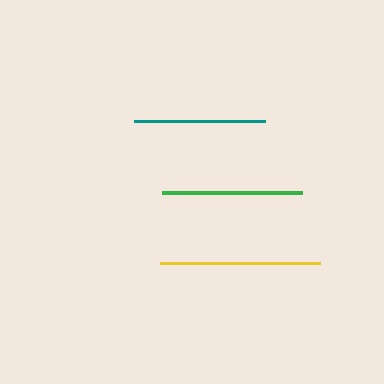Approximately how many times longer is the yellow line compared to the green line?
The yellow line is approximately 1.1 times the length of the green line.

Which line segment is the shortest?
The teal line is the shortest at approximately 131 pixels.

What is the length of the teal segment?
The teal segment is approximately 131 pixels long.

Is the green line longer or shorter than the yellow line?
The yellow line is longer than the green line.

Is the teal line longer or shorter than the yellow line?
The yellow line is longer than the teal line.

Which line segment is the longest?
The yellow line is the longest at approximately 160 pixels.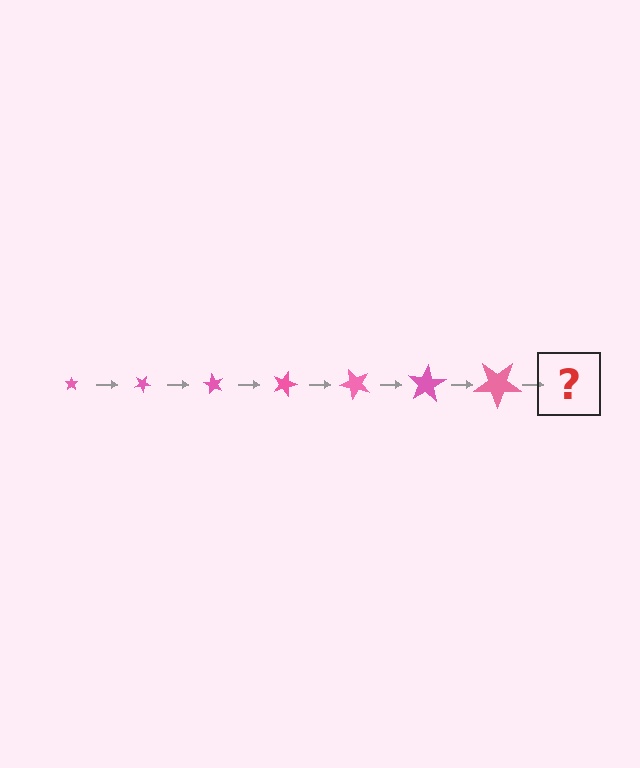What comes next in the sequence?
The next element should be a star, larger than the previous one and rotated 210 degrees from the start.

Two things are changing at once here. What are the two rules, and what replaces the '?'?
The two rules are that the star grows larger each step and it rotates 30 degrees each step. The '?' should be a star, larger than the previous one and rotated 210 degrees from the start.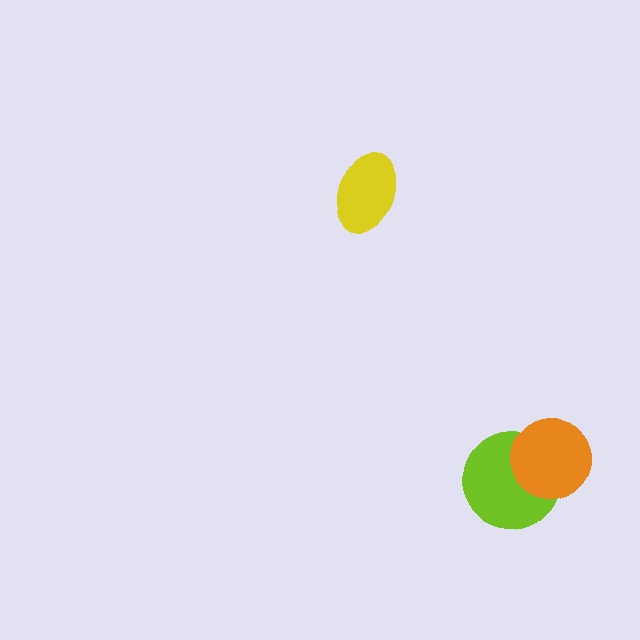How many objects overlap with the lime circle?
1 object overlaps with the lime circle.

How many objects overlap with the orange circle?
1 object overlaps with the orange circle.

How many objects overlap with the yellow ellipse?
0 objects overlap with the yellow ellipse.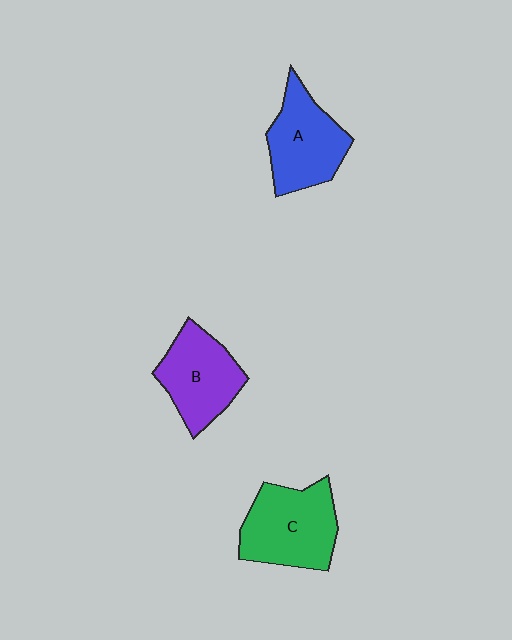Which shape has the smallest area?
Shape B (purple).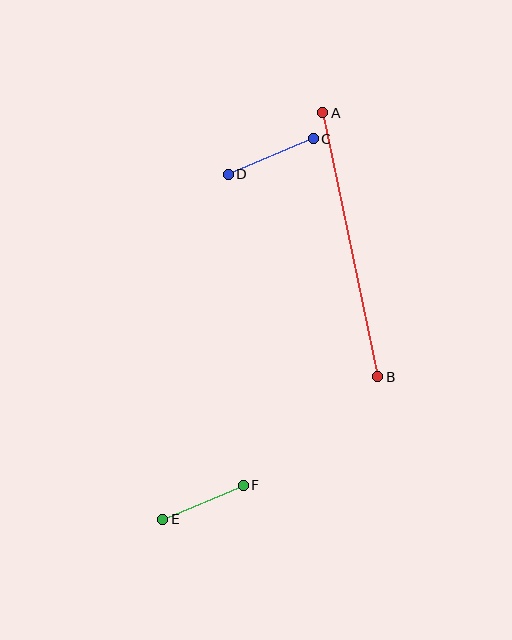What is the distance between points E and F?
The distance is approximately 88 pixels.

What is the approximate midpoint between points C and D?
The midpoint is at approximately (271, 156) pixels.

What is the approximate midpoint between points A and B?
The midpoint is at approximately (350, 245) pixels.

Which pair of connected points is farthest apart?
Points A and B are farthest apart.